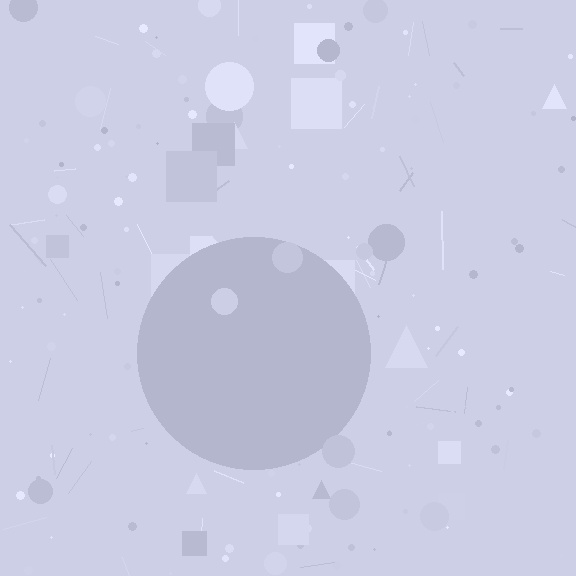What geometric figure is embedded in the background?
A circle is embedded in the background.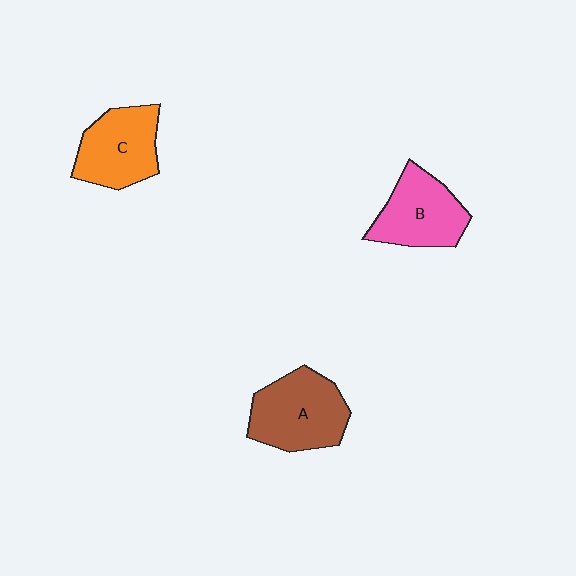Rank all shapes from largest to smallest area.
From largest to smallest: A (brown), C (orange), B (pink).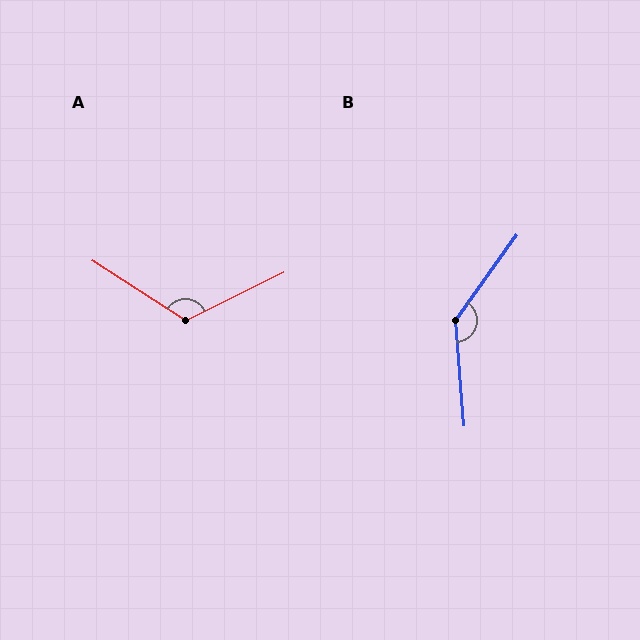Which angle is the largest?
B, at approximately 140 degrees.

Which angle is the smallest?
A, at approximately 121 degrees.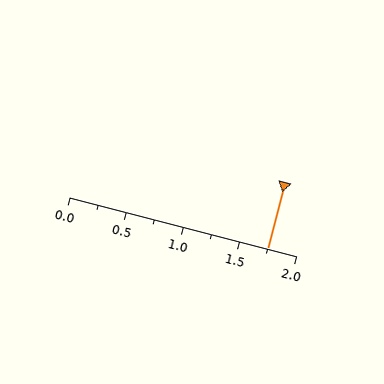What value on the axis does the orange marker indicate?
The marker indicates approximately 1.75.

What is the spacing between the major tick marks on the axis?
The major ticks are spaced 0.5 apart.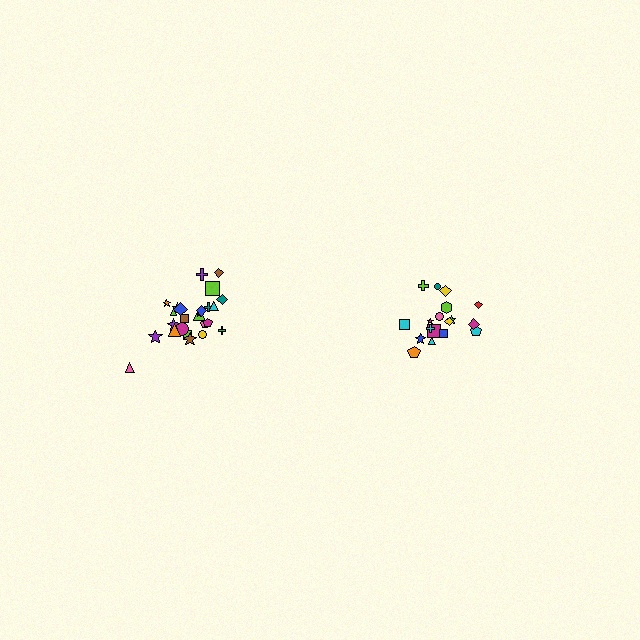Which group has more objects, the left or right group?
The left group.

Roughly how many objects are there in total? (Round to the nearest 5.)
Roughly 45 objects in total.